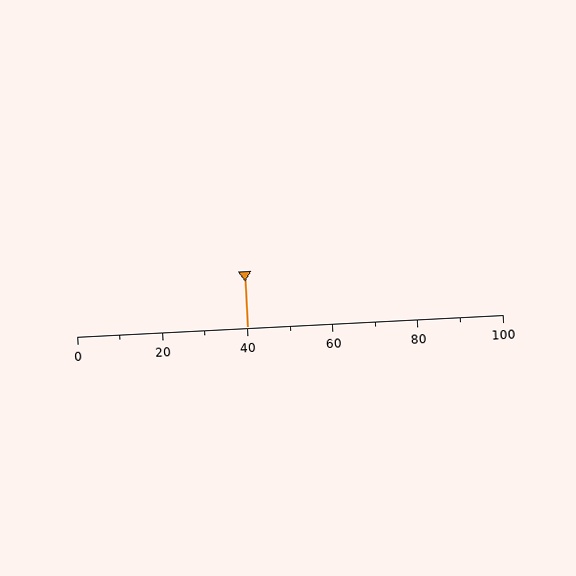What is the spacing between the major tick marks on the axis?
The major ticks are spaced 20 apart.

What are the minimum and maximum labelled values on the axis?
The axis runs from 0 to 100.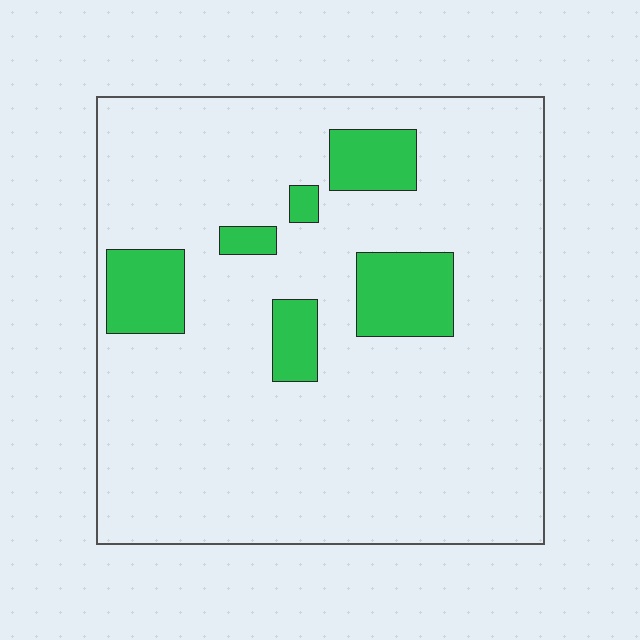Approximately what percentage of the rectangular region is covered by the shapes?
Approximately 15%.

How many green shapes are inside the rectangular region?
6.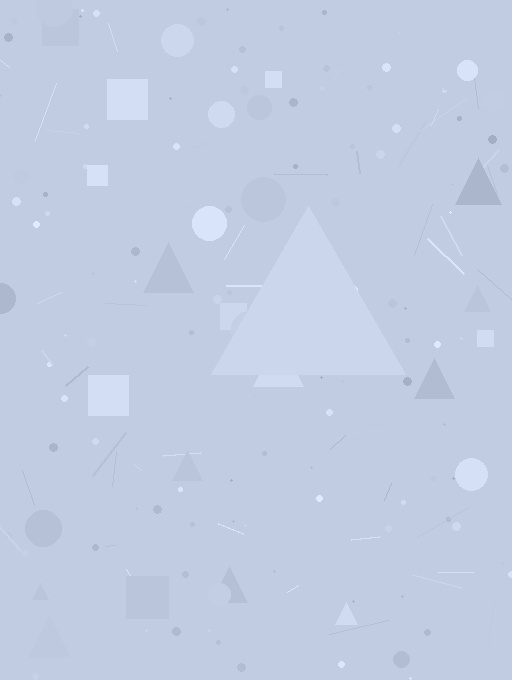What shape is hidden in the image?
A triangle is hidden in the image.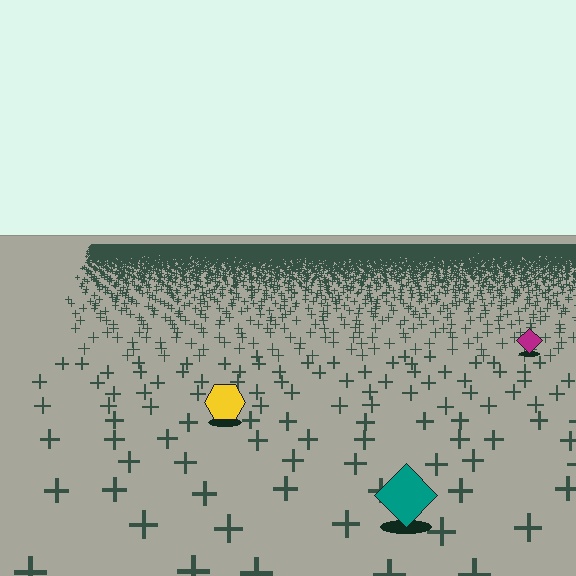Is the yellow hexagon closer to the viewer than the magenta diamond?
Yes. The yellow hexagon is closer — you can tell from the texture gradient: the ground texture is coarser near it.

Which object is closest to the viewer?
The teal diamond is closest. The texture marks near it are larger and more spread out.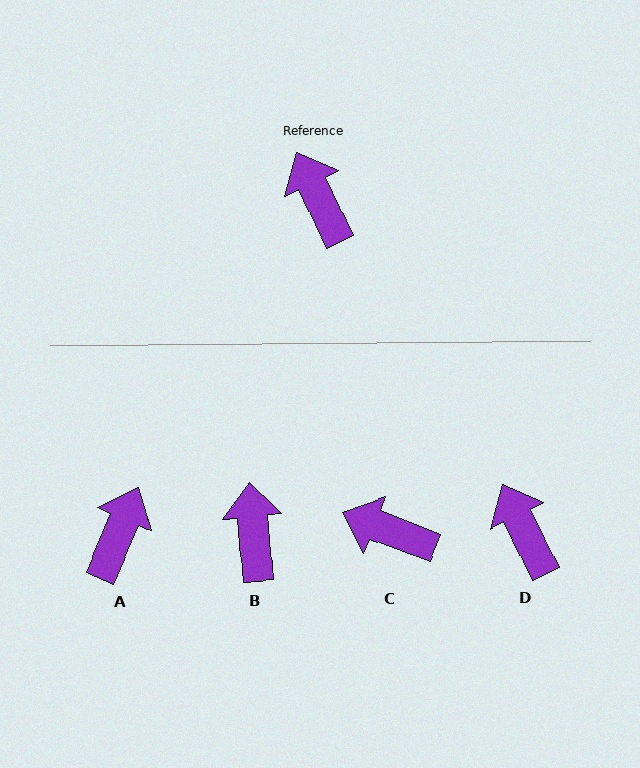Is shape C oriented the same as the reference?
No, it is off by about 43 degrees.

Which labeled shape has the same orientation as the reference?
D.